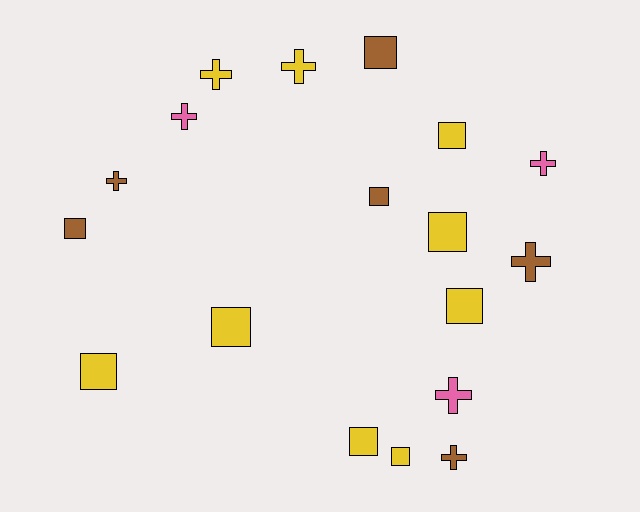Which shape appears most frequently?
Square, with 10 objects.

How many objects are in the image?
There are 18 objects.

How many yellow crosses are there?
There are 2 yellow crosses.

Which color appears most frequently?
Yellow, with 9 objects.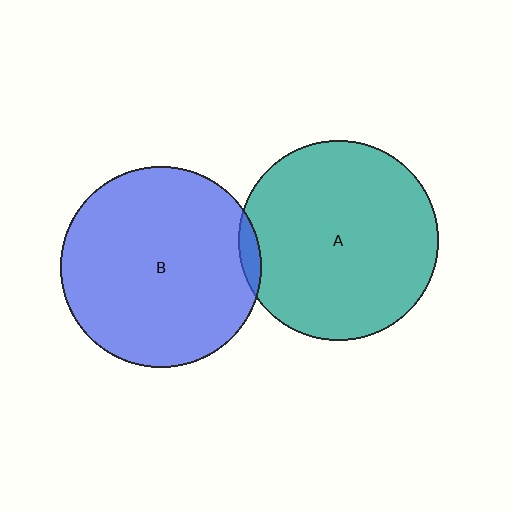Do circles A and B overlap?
Yes.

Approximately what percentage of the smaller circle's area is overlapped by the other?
Approximately 5%.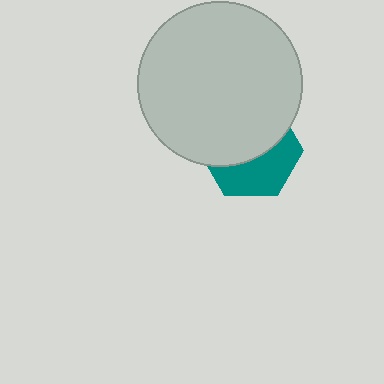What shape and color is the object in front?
The object in front is a light gray circle.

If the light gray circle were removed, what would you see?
You would see the complete teal hexagon.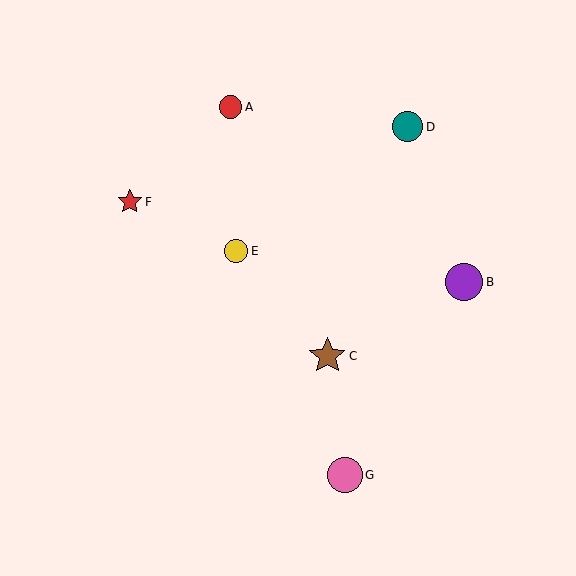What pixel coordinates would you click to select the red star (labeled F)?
Click at (130, 202) to select the red star F.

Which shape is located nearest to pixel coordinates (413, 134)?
The teal circle (labeled D) at (407, 127) is nearest to that location.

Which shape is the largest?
The purple circle (labeled B) is the largest.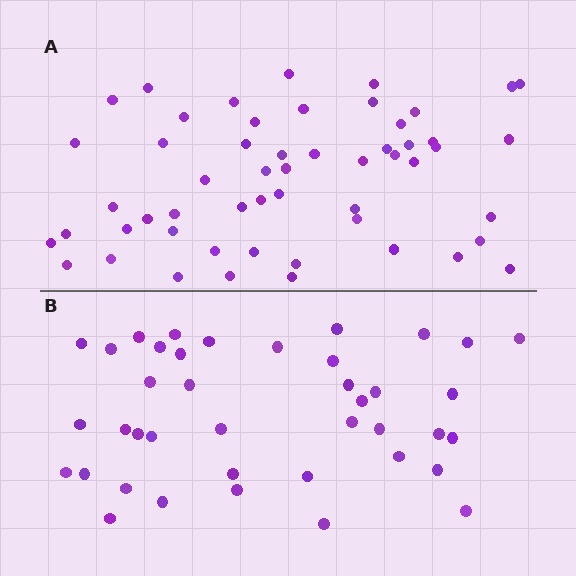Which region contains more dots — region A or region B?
Region A (the top region) has more dots.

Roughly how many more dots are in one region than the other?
Region A has approximately 15 more dots than region B.